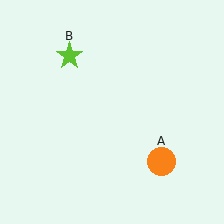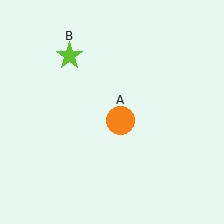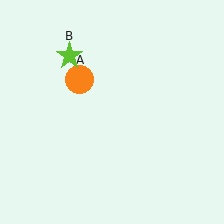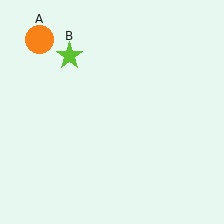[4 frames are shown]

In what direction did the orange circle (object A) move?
The orange circle (object A) moved up and to the left.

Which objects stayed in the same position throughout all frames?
Lime star (object B) remained stationary.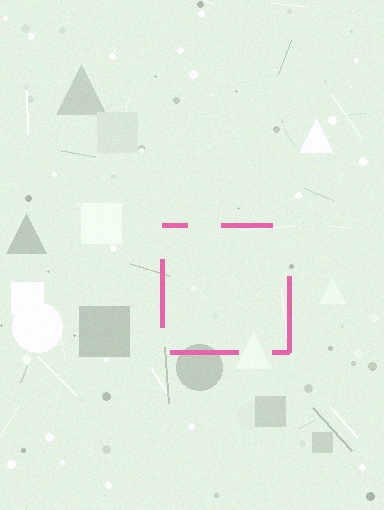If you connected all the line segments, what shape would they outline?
They would outline a square.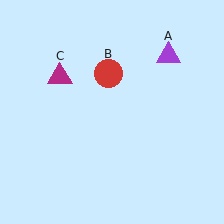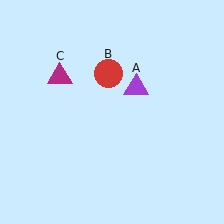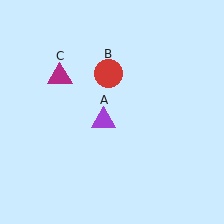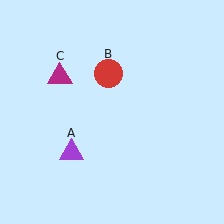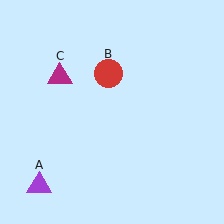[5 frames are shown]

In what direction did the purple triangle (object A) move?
The purple triangle (object A) moved down and to the left.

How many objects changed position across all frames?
1 object changed position: purple triangle (object A).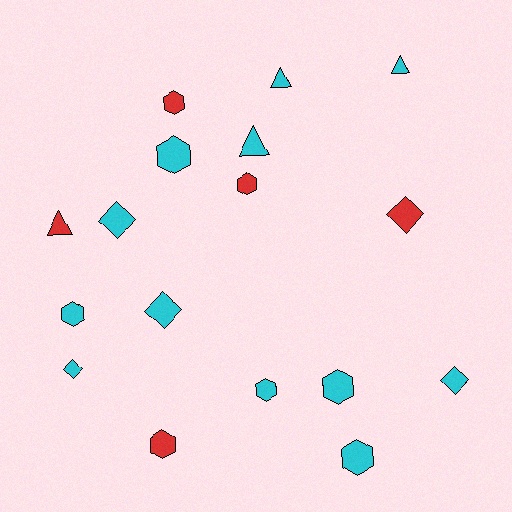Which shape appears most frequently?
Hexagon, with 8 objects.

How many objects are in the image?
There are 17 objects.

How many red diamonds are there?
There is 1 red diamond.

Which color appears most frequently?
Cyan, with 12 objects.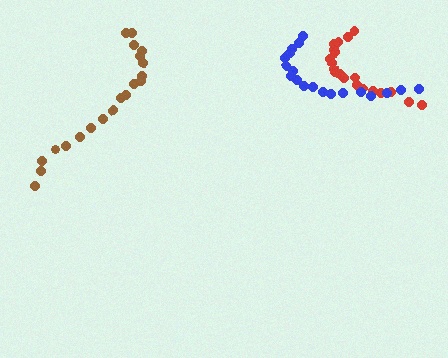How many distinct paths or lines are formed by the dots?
There are 3 distinct paths.